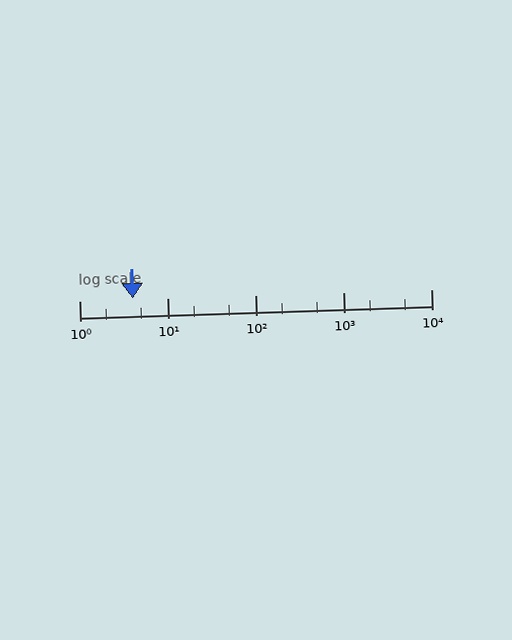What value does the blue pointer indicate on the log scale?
The pointer indicates approximately 4.1.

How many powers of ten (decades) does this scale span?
The scale spans 4 decades, from 1 to 10000.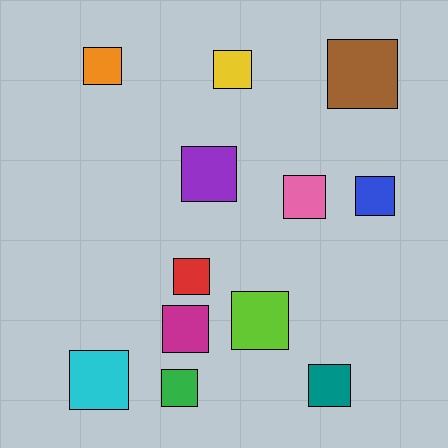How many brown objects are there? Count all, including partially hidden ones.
There is 1 brown object.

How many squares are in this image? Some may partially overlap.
There are 12 squares.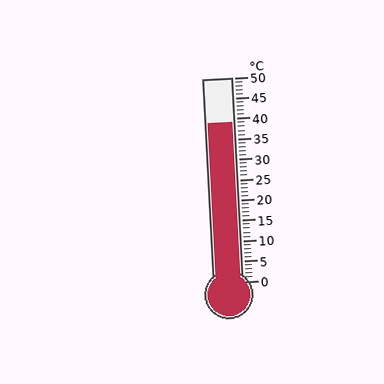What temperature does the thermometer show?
The thermometer shows approximately 39°C.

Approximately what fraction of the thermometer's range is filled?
The thermometer is filled to approximately 80% of its range.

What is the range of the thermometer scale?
The thermometer scale ranges from 0°C to 50°C.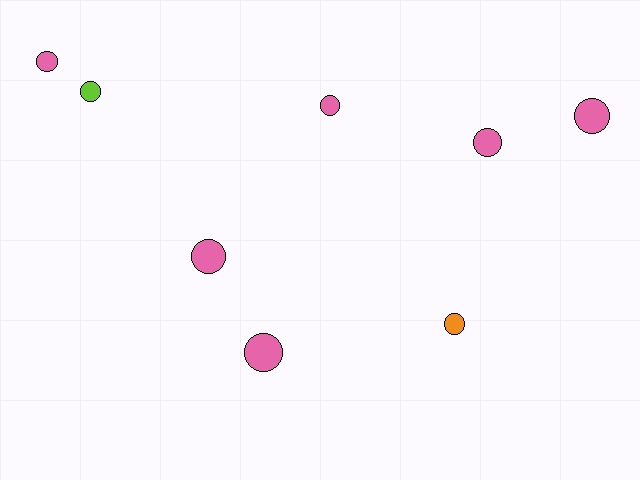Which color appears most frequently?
Pink, with 6 objects.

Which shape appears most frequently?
Circle, with 8 objects.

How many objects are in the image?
There are 8 objects.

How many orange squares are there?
There are no orange squares.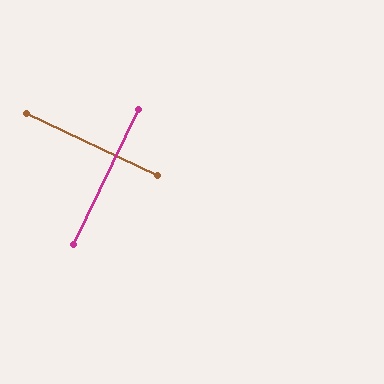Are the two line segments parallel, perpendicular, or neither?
Perpendicular — they meet at approximately 90°.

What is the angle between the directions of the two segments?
Approximately 90 degrees.